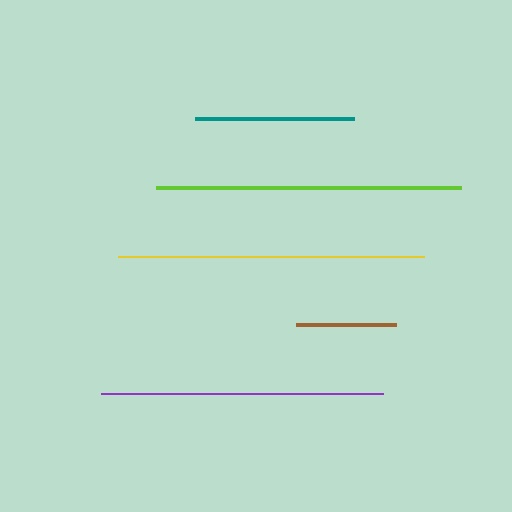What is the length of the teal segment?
The teal segment is approximately 159 pixels long.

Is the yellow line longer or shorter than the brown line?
The yellow line is longer than the brown line.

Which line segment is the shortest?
The brown line is the shortest at approximately 100 pixels.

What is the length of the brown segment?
The brown segment is approximately 100 pixels long.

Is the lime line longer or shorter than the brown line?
The lime line is longer than the brown line.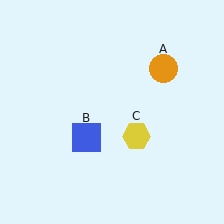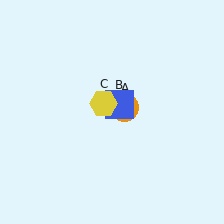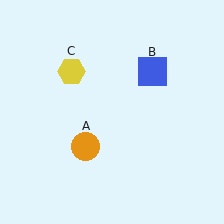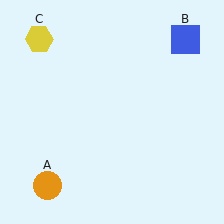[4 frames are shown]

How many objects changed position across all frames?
3 objects changed position: orange circle (object A), blue square (object B), yellow hexagon (object C).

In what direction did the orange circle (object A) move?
The orange circle (object A) moved down and to the left.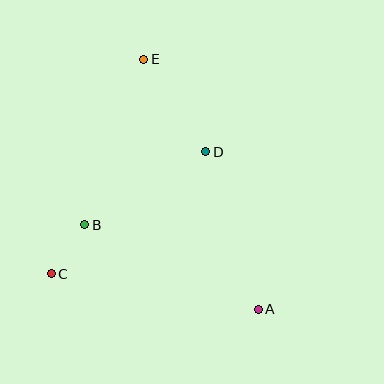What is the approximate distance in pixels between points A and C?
The distance between A and C is approximately 210 pixels.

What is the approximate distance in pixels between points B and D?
The distance between B and D is approximately 141 pixels.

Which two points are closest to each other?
Points B and C are closest to each other.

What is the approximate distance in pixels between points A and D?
The distance between A and D is approximately 166 pixels.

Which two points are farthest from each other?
Points A and E are farthest from each other.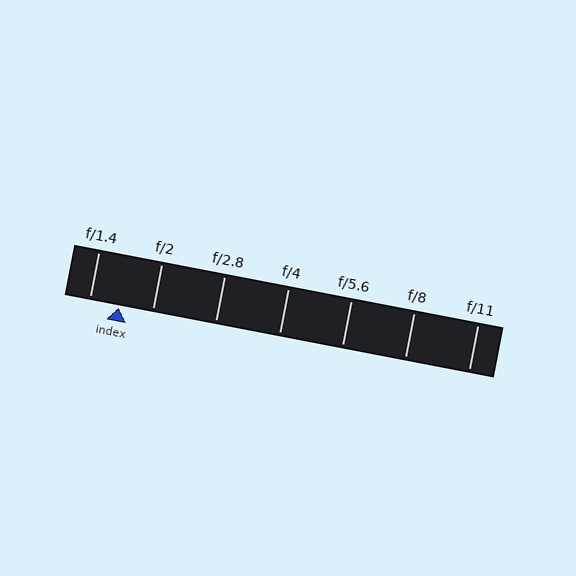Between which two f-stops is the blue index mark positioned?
The index mark is between f/1.4 and f/2.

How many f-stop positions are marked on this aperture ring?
There are 7 f-stop positions marked.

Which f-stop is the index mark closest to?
The index mark is closest to f/1.4.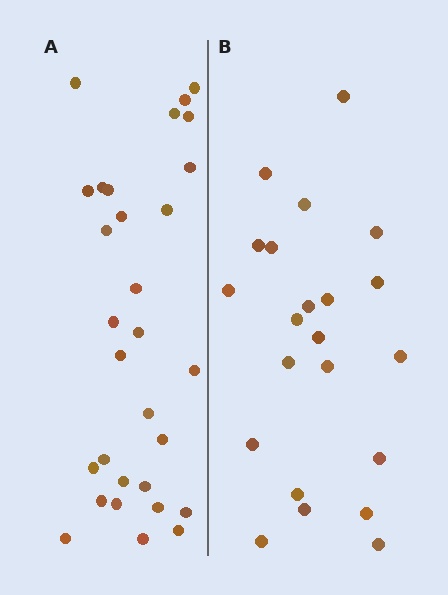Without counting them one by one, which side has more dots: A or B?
Region A (the left region) has more dots.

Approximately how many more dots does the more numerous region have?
Region A has roughly 8 or so more dots than region B.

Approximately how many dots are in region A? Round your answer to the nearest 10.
About 30 dots.